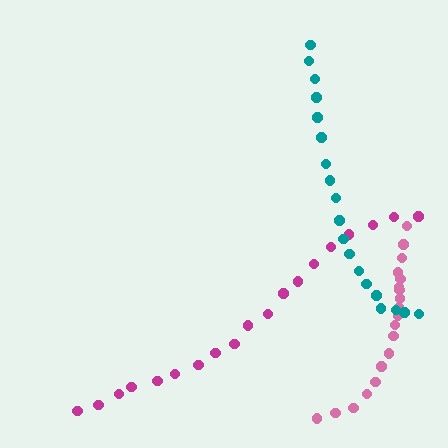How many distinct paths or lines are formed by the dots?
There are 3 distinct paths.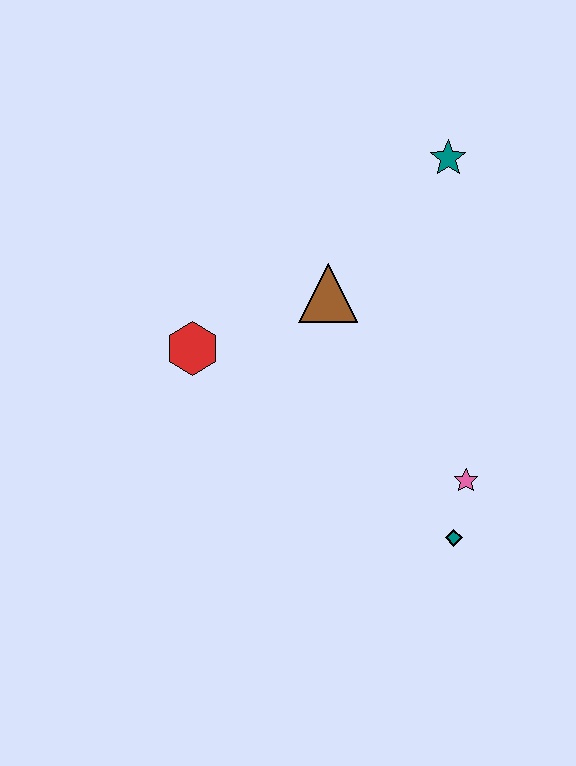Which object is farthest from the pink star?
The teal star is farthest from the pink star.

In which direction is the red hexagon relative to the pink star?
The red hexagon is to the left of the pink star.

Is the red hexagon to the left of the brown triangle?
Yes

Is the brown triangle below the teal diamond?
No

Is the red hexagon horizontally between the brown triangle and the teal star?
No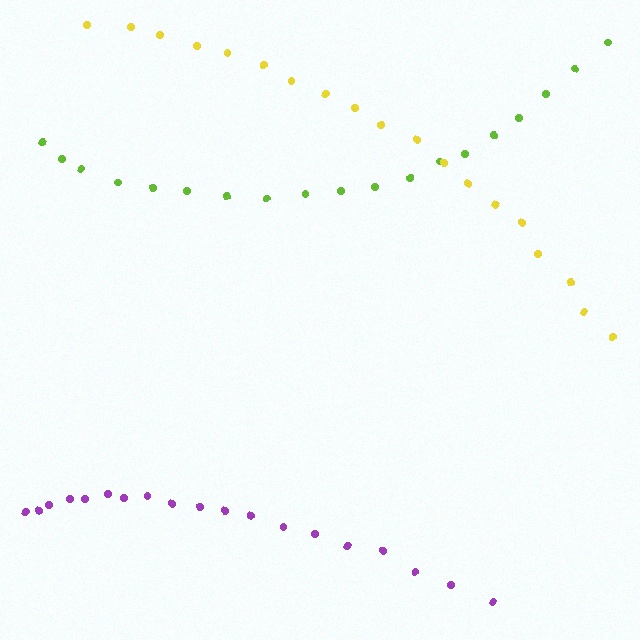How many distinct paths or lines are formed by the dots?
There are 3 distinct paths.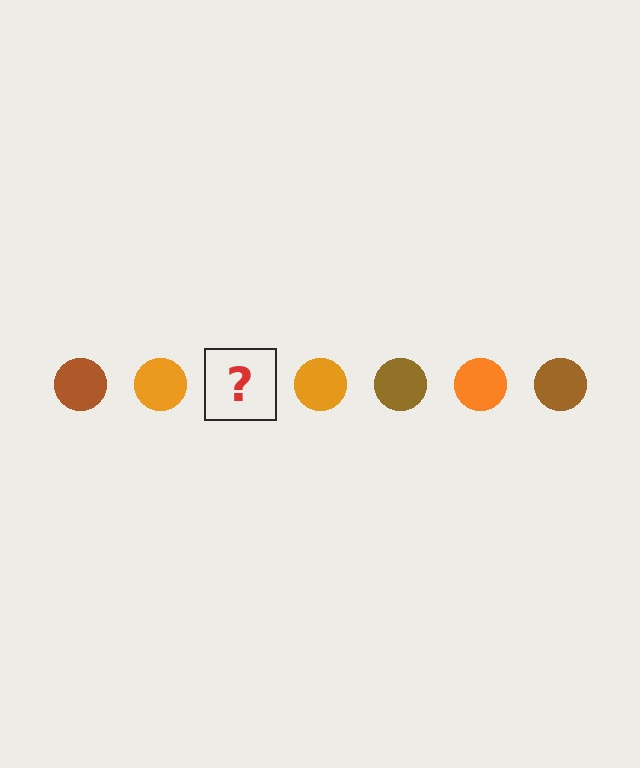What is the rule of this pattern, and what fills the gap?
The rule is that the pattern cycles through brown, orange circles. The gap should be filled with a brown circle.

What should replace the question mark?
The question mark should be replaced with a brown circle.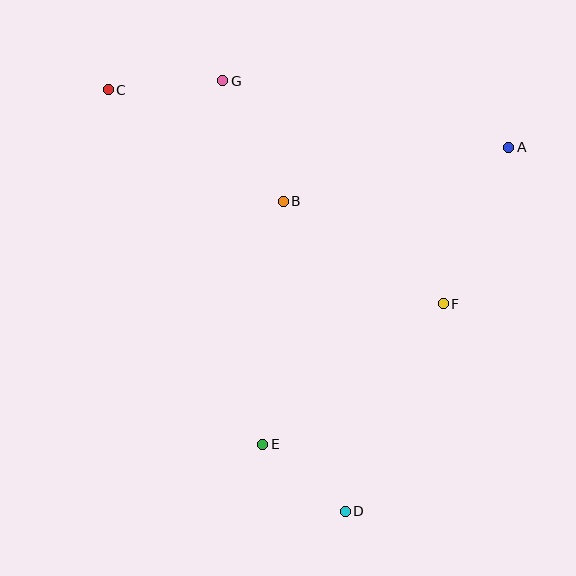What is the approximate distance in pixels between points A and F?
The distance between A and F is approximately 170 pixels.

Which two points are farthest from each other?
Points C and D are farthest from each other.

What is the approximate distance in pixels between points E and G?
The distance between E and G is approximately 366 pixels.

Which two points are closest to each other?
Points D and E are closest to each other.